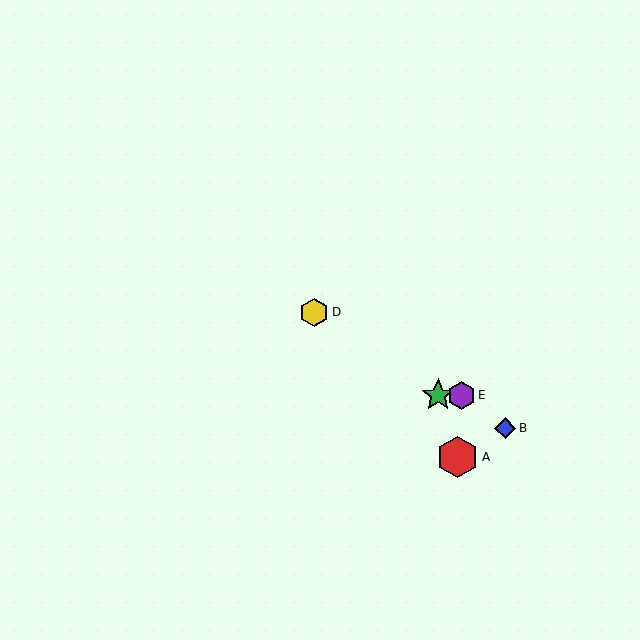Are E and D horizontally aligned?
No, E is at y≈395 and D is at y≈312.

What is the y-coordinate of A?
Object A is at y≈457.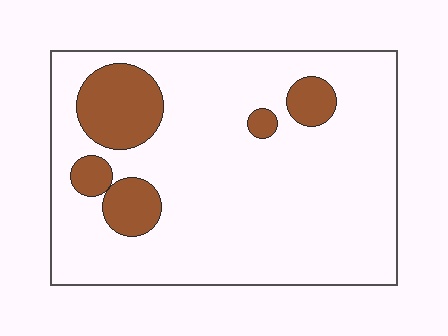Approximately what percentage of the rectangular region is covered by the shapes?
Approximately 15%.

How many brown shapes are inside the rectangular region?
5.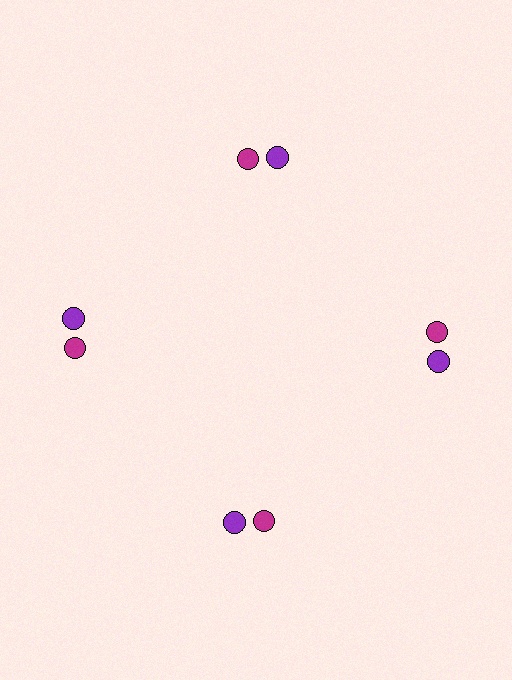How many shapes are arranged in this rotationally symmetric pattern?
There are 8 shapes, arranged in 4 groups of 2.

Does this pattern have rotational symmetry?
Yes, this pattern has 4-fold rotational symmetry. It looks the same after rotating 90 degrees around the center.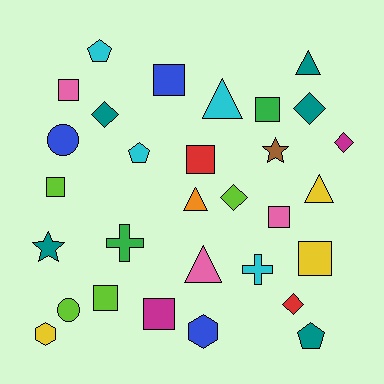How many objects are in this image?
There are 30 objects.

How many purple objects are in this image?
There are no purple objects.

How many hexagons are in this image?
There are 2 hexagons.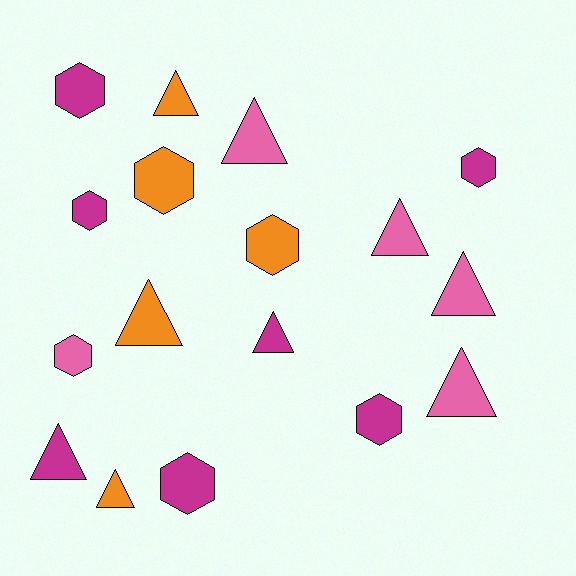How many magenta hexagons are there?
There are 5 magenta hexagons.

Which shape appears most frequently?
Triangle, with 9 objects.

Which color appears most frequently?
Magenta, with 7 objects.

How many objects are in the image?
There are 17 objects.